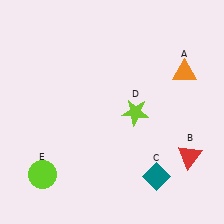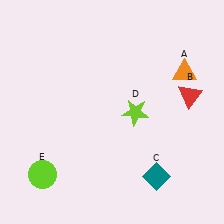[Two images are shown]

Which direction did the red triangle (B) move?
The red triangle (B) moved up.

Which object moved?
The red triangle (B) moved up.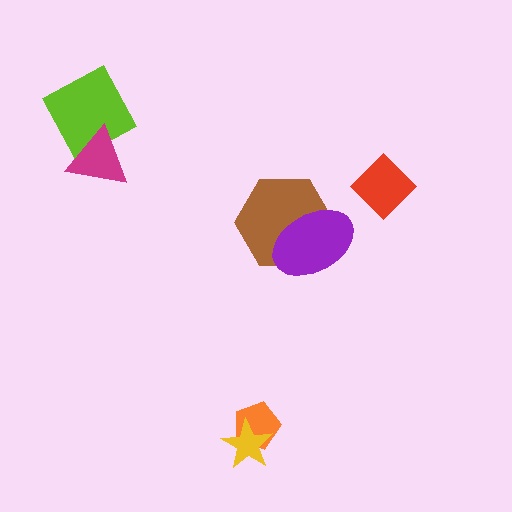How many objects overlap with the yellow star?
1 object overlaps with the yellow star.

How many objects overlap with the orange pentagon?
1 object overlaps with the orange pentagon.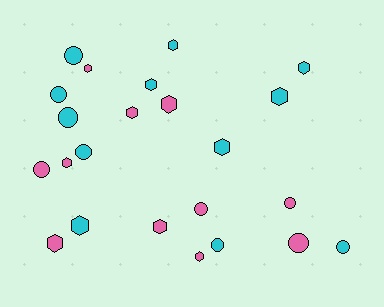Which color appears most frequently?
Cyan, with 12 objects.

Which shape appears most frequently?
Hexagon, with 13 objects.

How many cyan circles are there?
There are 6 cyan circles.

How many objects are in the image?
There are 23 objects.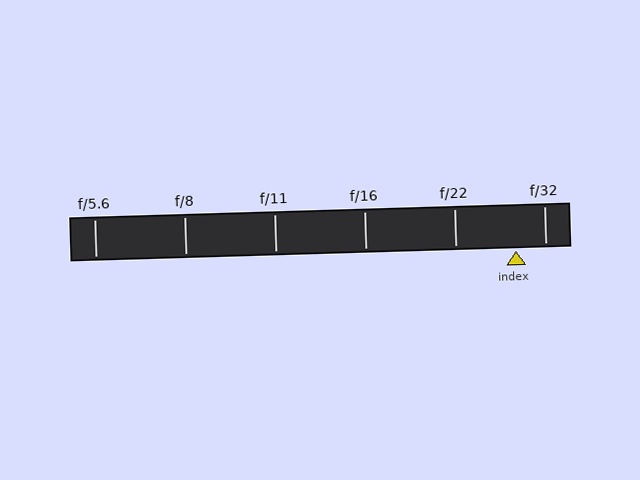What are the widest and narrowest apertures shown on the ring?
The widest aperture shown is f/5.6 and the narrowest is f/32.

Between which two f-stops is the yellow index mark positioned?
The index mark is between f/22 and f/32.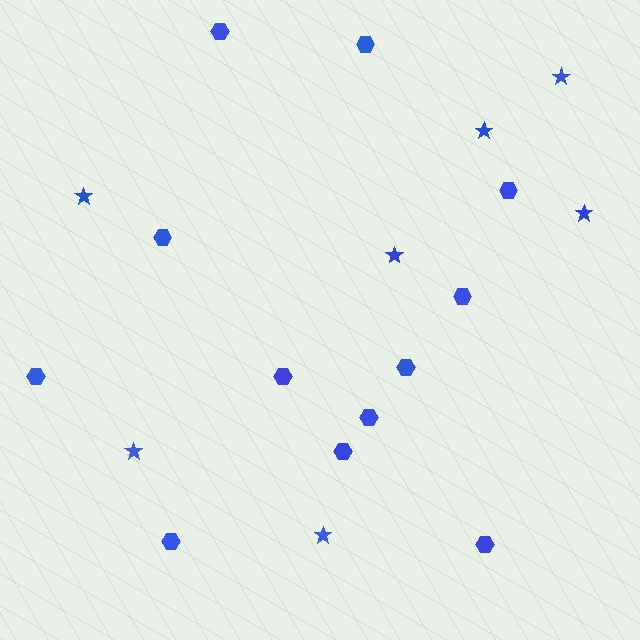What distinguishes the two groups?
There are 2 groups: one group of stars (7) and one group of hexagons (12).